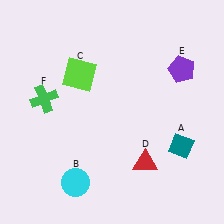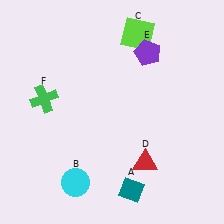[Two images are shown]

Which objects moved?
The objects that moved are: the teal diamond (A), the lime square (C), the purple pentagon (E).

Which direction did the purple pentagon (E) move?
The purple pentagon (E) moved left.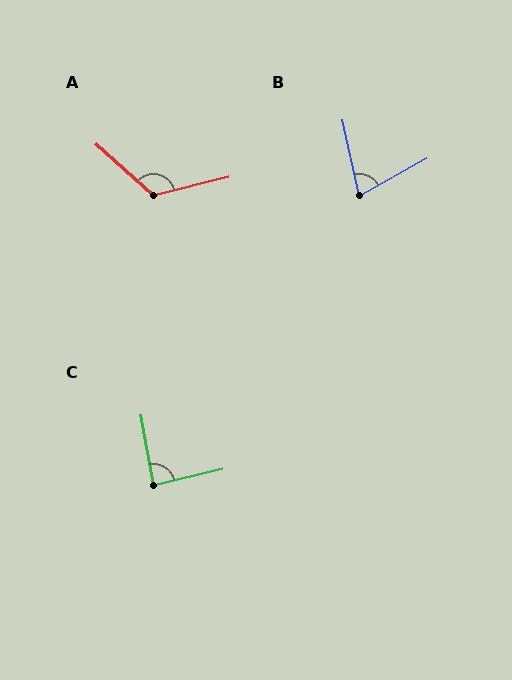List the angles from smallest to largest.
B (74°), C (87°), A (124°).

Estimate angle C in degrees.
Approximately 87 degrees.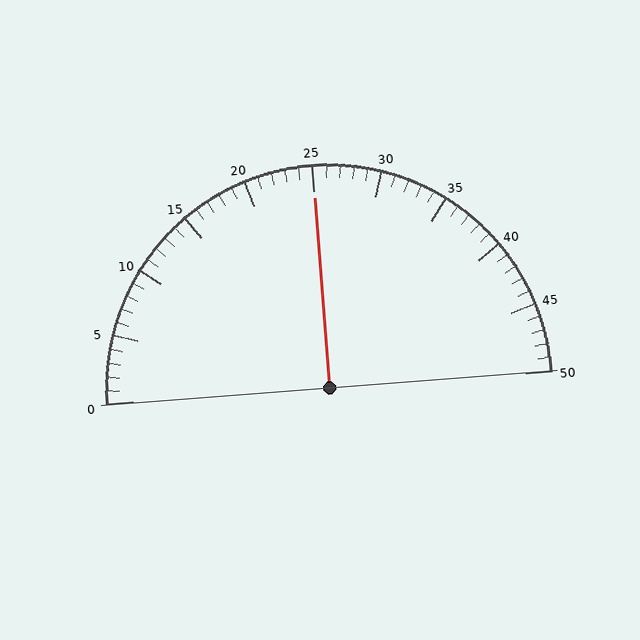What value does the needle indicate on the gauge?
The needle indicates approximately 25.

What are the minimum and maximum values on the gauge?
The gauge ranges from 0 to 50.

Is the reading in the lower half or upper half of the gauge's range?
The reading is in the upper half of the range (0 to 50).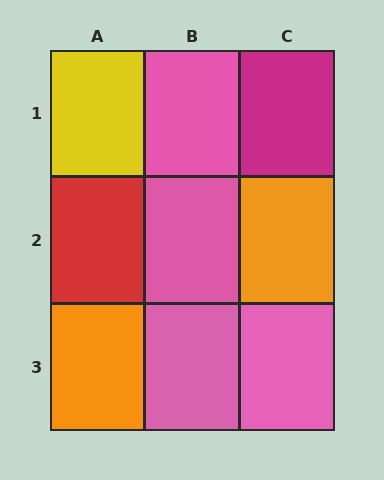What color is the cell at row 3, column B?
Pink.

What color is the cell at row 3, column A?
Orange.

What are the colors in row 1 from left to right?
Yellow, pink, magenta.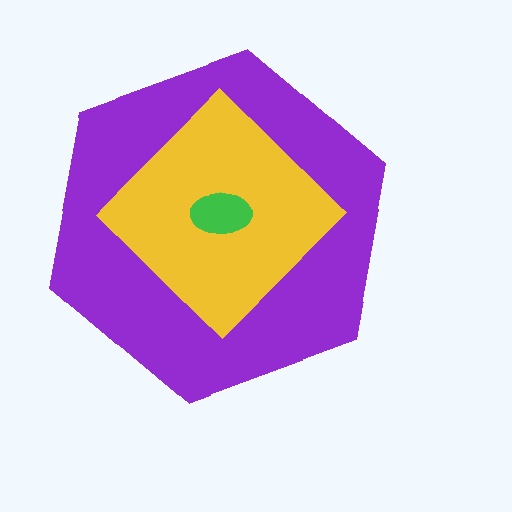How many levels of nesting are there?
3.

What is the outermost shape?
The purple hexagon.